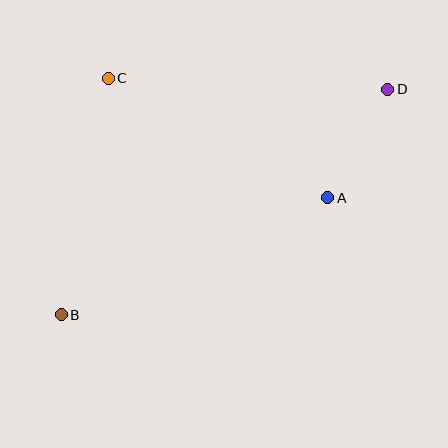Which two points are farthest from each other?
Points B and D are farthest from each other.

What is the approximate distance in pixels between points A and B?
The distance between A and B is approximately 291 pixels.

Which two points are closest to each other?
Points A and D are closest to each other.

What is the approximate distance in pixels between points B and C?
The distance between B and C is approximately 241 pixels.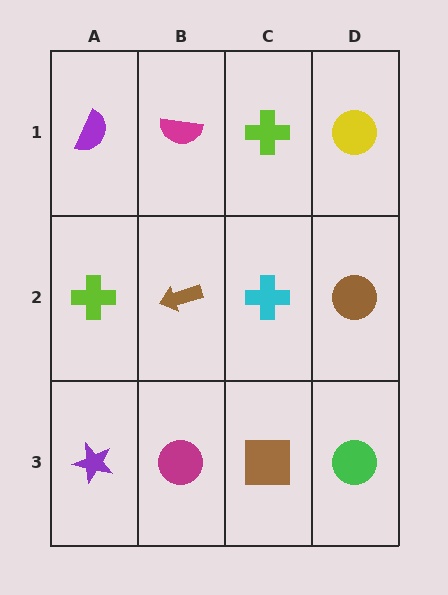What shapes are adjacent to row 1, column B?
A brown arrow (row 2, column B), a purple semicircle (row 1, column A), a lime cross (row 1, column C).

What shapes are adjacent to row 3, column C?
A cyan cross (row 2, column C), a magenta circle (row 3, column B), a green circle (row 3, column D).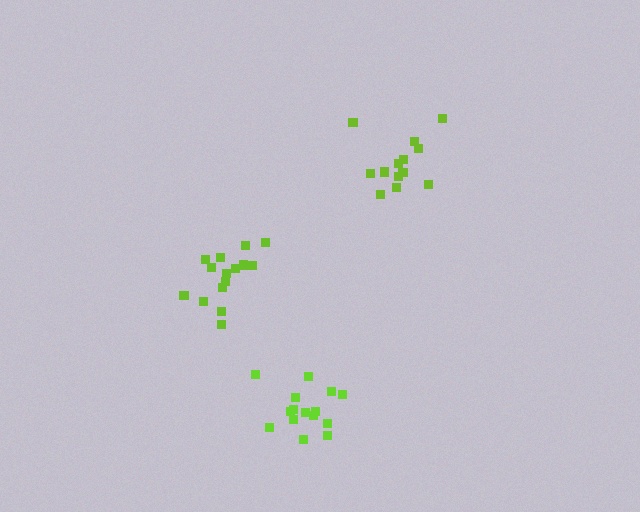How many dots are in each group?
Group 1: 15 dots, Group 2: 13 dots, Group 3: 15 dots (43 total).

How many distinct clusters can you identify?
There are 3 distinct clusters.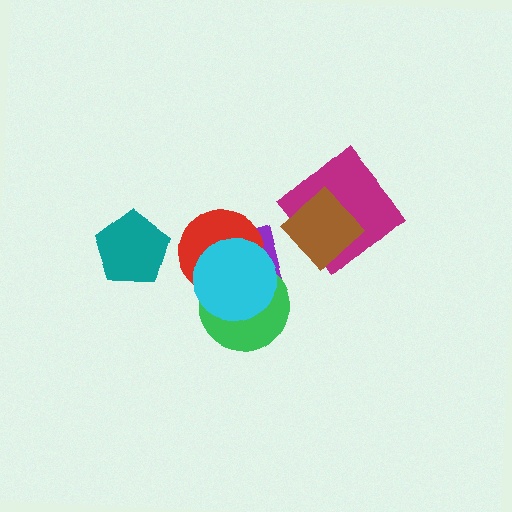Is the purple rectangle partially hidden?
Yes, it is partially covered by another shape.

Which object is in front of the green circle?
The cyan circle is in front of the green circle.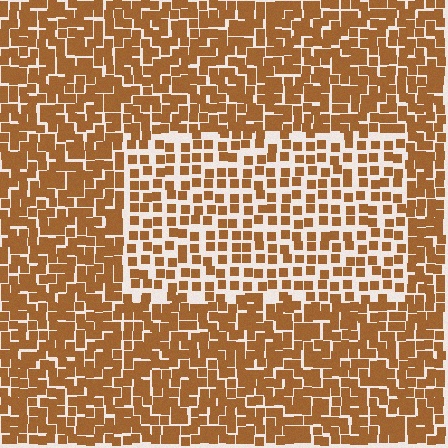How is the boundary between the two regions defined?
The boundary is defined by a change in element density (approximately 1.8x ratio). All elements are the same color, size, and shape.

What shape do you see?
I see a rectangle.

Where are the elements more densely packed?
The elements are more densely packed outside the rectangle boundary.